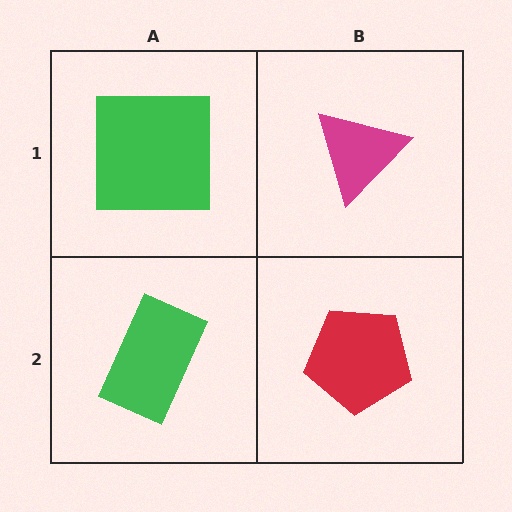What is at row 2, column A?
A green rectangle.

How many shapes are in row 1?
2 shapes.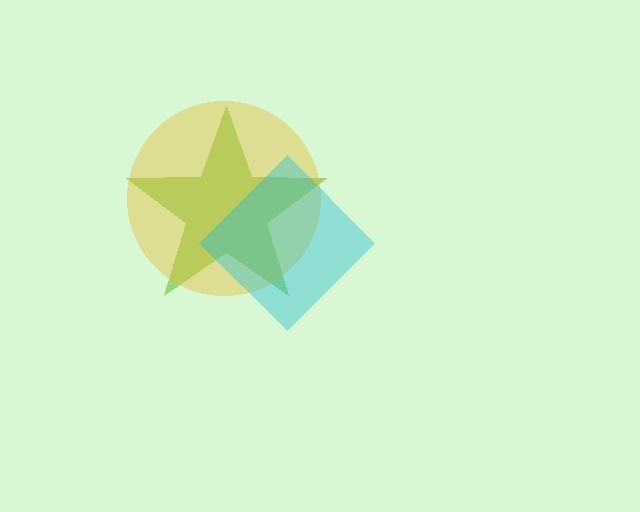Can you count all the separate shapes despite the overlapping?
Yes, there are 3 separate shapes.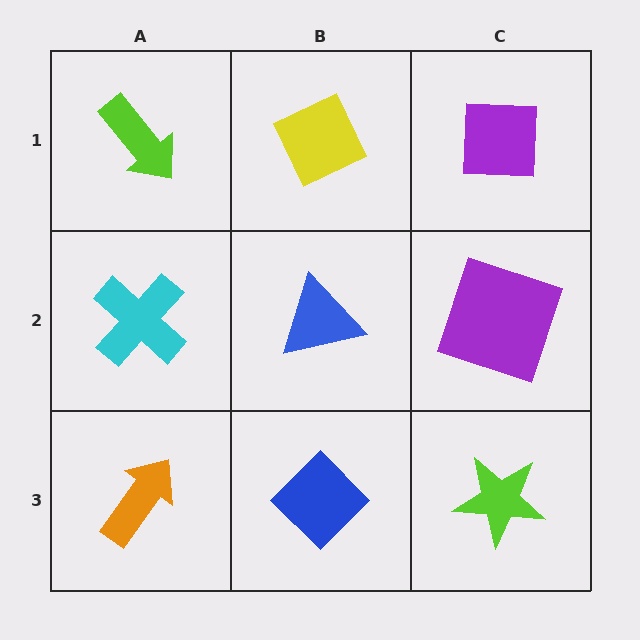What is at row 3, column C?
A lime star.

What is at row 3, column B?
A blue diamond.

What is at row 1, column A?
A lime arrow.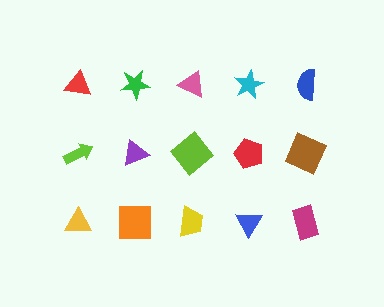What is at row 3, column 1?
A yellow triangle.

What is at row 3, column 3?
A yellow trapezoid.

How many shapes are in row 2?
5 shapes.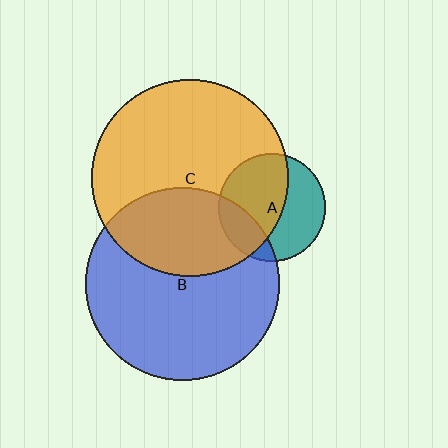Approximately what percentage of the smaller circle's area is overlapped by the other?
Approximately 35%.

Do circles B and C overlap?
Yes.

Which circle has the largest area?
Circle C (orange).